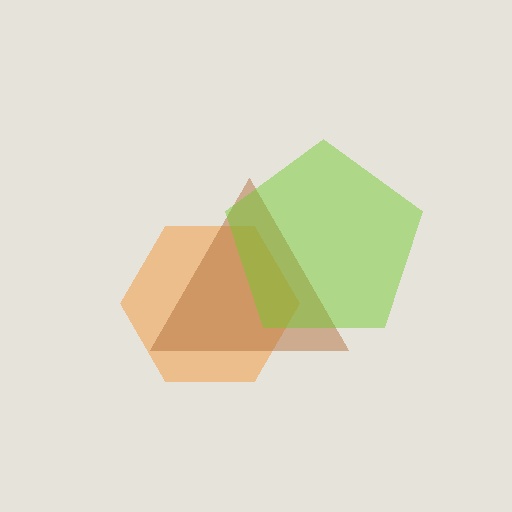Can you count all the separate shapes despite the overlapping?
Yes, there are 3 separate shapes.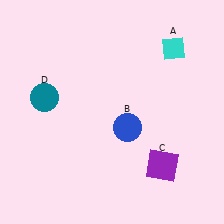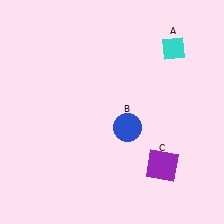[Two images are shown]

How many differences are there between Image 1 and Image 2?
There is 1 difference between the two images.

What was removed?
The teal circle (D) was removed in Image 2.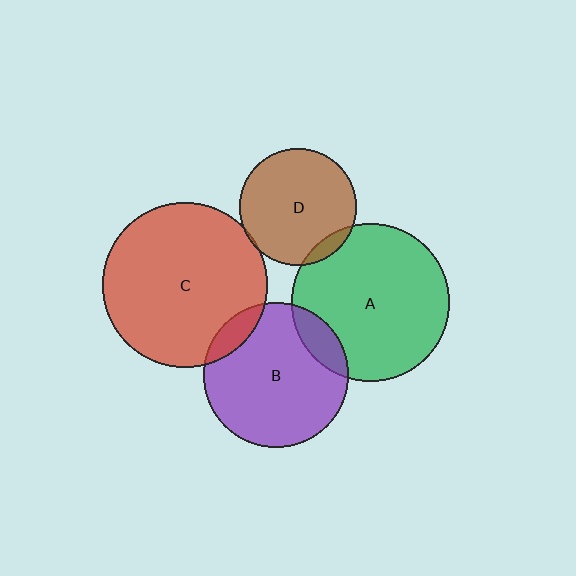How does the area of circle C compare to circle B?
Approximately 1.3 times.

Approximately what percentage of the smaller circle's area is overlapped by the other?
Approximately 5%.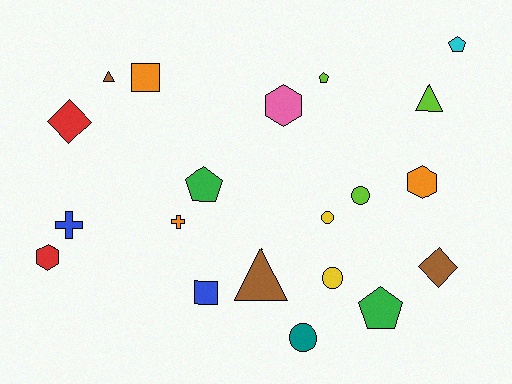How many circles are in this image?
There are 4 circles.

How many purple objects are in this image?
There are no purple objects.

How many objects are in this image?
There are 20 objects.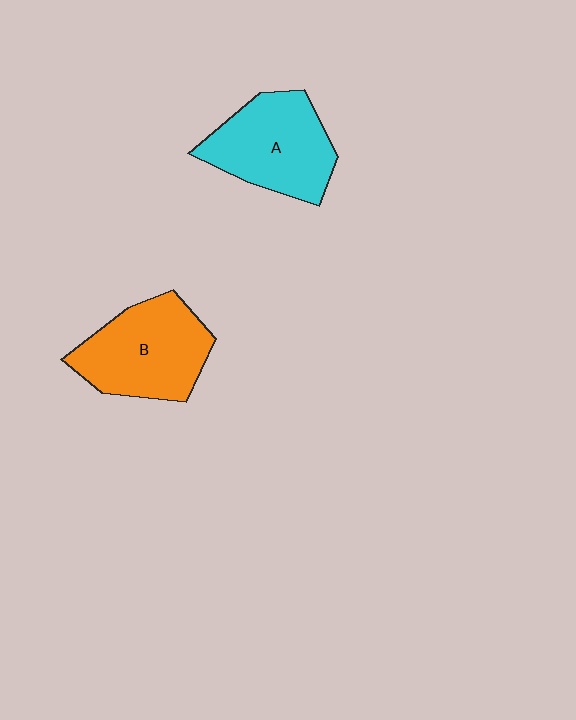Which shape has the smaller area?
Shape A (cyan).